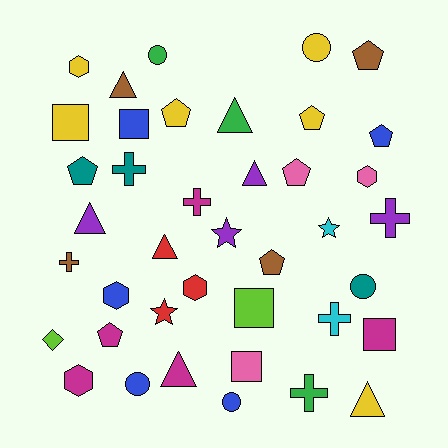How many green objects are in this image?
There are 3 green objects.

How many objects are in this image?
There are 40 objects.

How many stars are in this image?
There are 3 stars.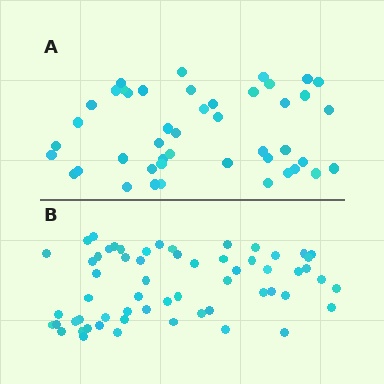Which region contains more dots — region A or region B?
Region B (the bottom region) has more dots.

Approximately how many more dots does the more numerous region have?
Region B has approximately 15 more dots than region A.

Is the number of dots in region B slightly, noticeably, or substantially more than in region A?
Region B has noticeably more, but not dramatically so. The ratio is roughly 1.3 to 1.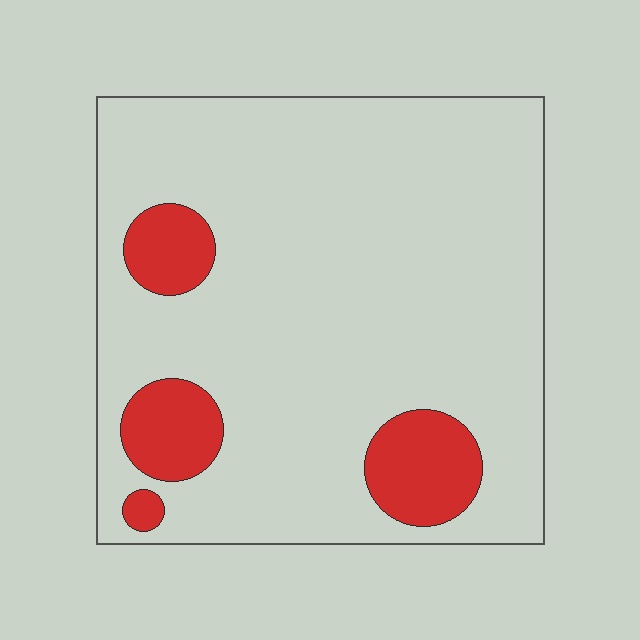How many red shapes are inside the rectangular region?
4.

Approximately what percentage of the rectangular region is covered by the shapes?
Approximately 15%.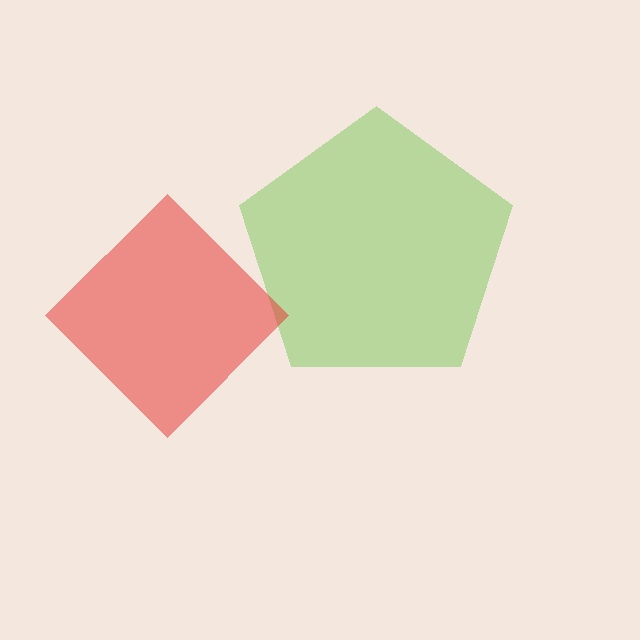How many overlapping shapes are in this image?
There are 2 overlapping shapes in the image.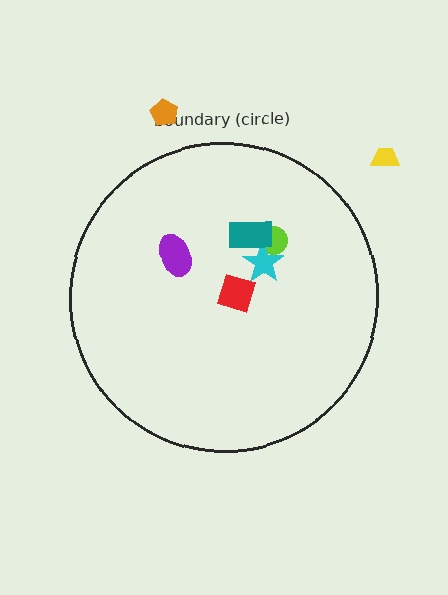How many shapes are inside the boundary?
5 inside, 2 outside.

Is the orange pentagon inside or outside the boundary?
Outside.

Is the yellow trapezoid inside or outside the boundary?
Outside.